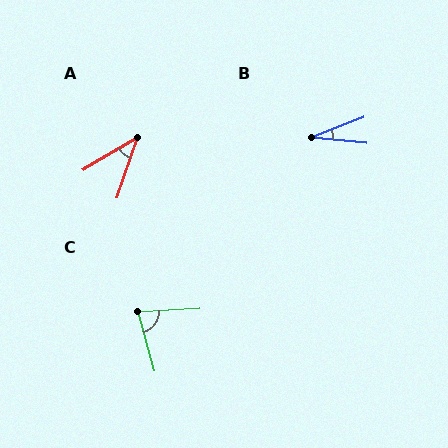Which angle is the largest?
C, at approximately 77 degrees.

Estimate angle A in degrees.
Approximately 40 degrees.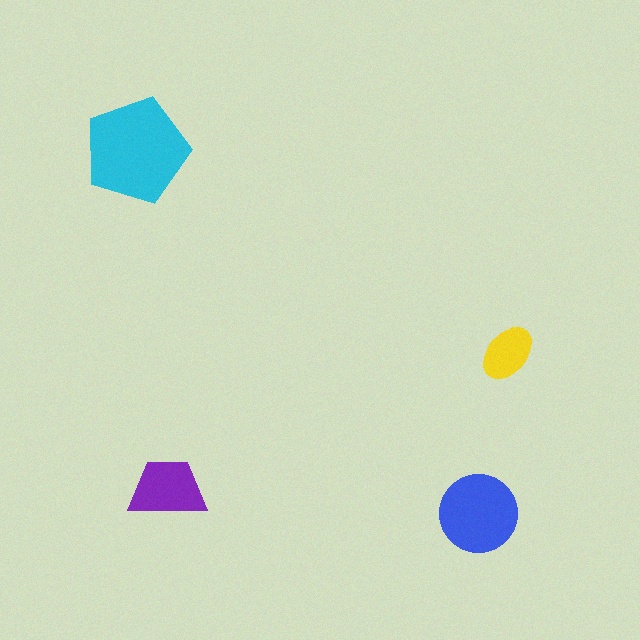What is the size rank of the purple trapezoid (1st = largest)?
3rd.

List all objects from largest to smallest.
The cyan pentagon, the blue circle, the purple trapezoid, the yellow ellipse.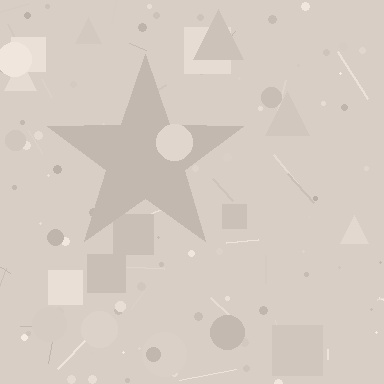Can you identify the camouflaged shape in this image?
The camouflaged shape is a star.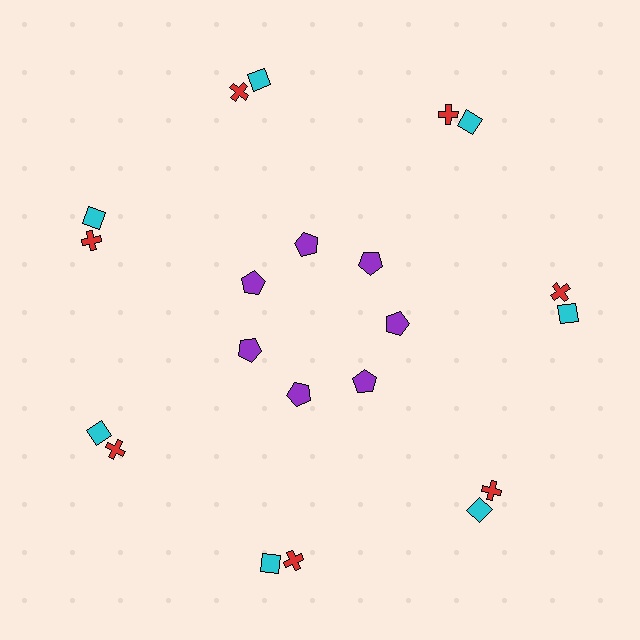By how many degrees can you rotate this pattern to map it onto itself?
The pattern maps onto itself every 51 degrees of rotation.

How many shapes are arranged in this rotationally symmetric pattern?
There are 21 shapes, arranged in 7 groups of 3.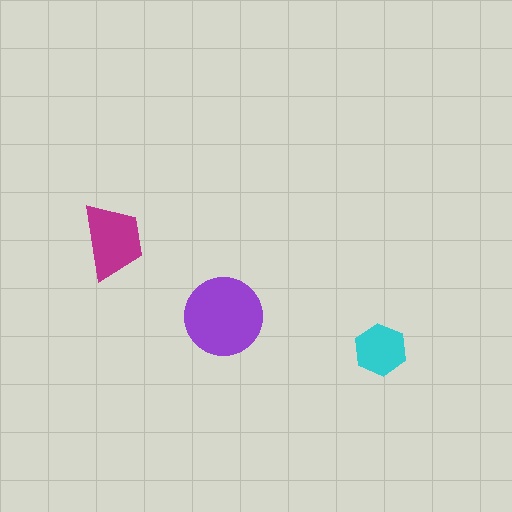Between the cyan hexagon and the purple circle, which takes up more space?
The purple circle.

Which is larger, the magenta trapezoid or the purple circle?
The purple circle.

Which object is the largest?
The purple circle.